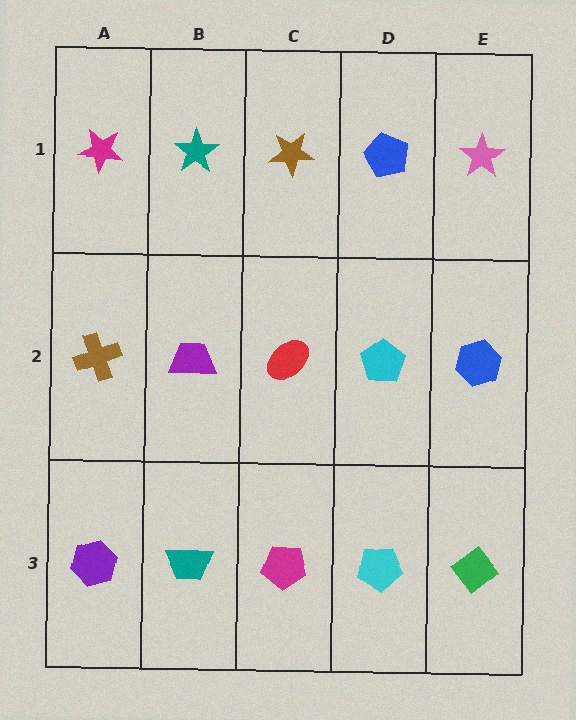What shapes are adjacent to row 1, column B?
A purple trapezoid (row 2, column B), a magenta star (row 1, column A), a brown star (row 1, column C).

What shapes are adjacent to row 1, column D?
A cyan pentagon (row 2, column D), a brown star (row 1, column C), a pink star (row 1, column E).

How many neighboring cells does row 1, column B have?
3.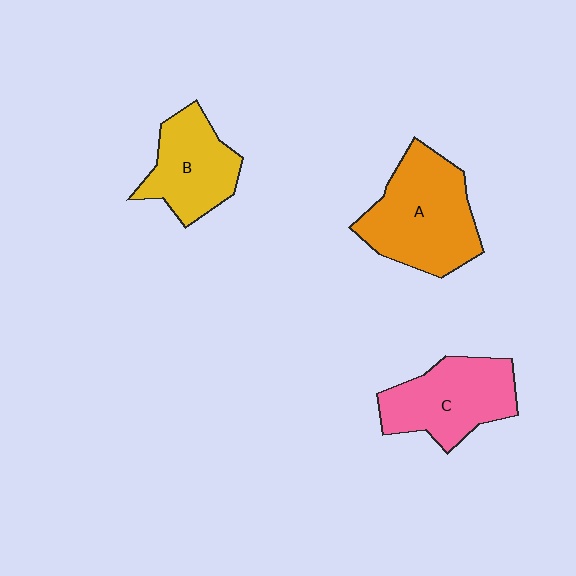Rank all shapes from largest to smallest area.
From largest to smallest: A (orange), C (pink), B (yellow).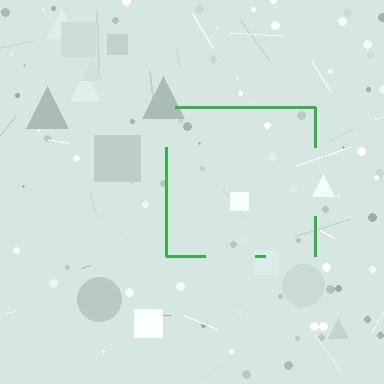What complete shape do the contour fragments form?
The contour fragments form a square.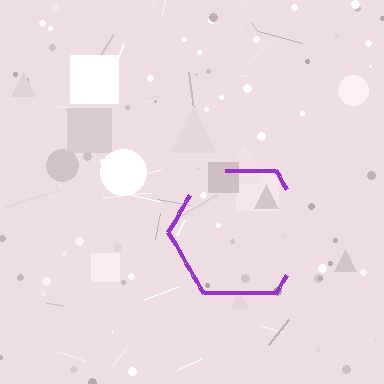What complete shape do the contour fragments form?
The contour fragments form a hexagon.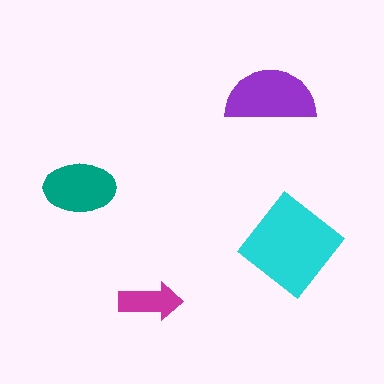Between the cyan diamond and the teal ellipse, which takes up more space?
The cyan diamond.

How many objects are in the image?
There are 4 objects in the image.